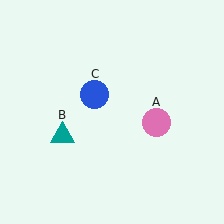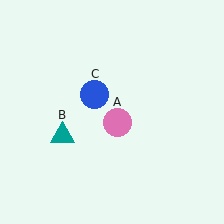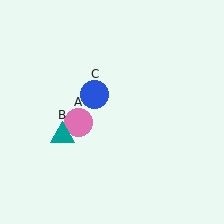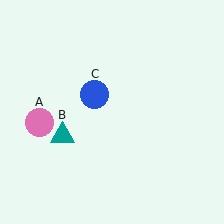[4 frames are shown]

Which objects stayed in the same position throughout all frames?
Teal triangle (object B) and blue circle (object C) remained stationary.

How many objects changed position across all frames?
1 object changed position: pink circle (object A).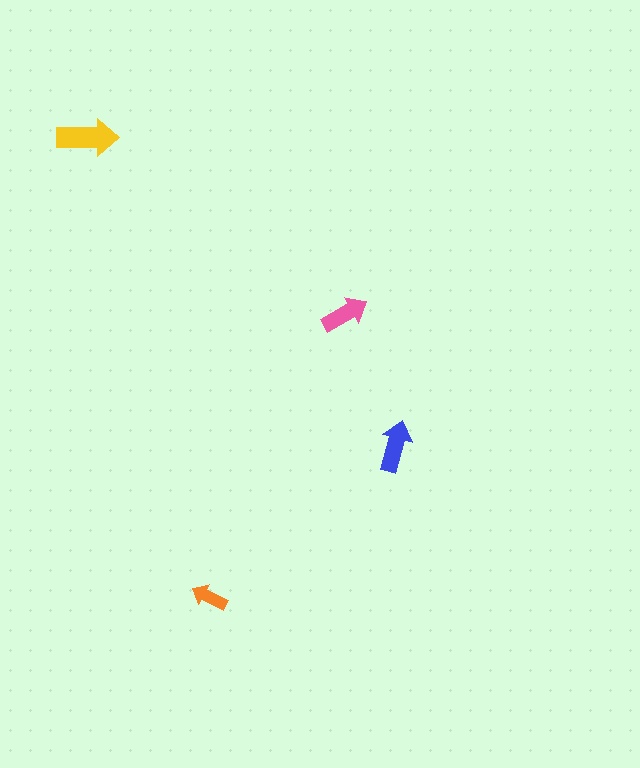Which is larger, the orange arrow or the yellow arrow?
The yellow one.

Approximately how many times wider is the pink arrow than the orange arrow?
About 1.5 times wider.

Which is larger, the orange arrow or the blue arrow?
The blue one.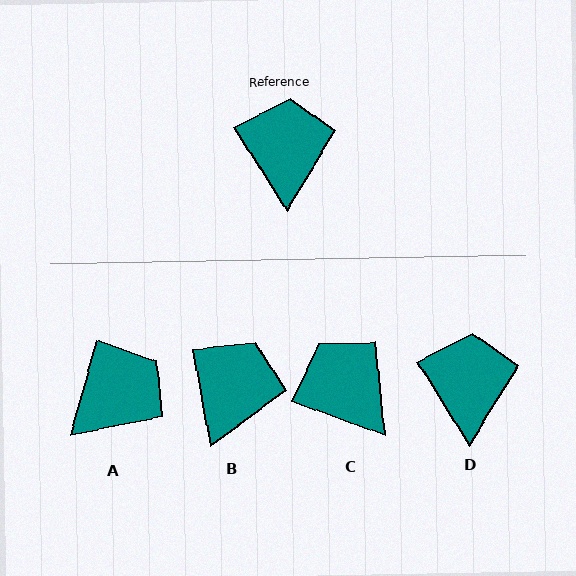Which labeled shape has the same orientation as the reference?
D.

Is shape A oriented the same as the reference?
No, it is off by about 48 degrees.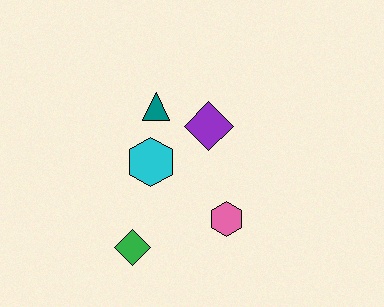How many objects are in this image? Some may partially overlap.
There are 5 objects.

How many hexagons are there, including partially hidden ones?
There are 2 hexagons.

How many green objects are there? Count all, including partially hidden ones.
There is 1 green object.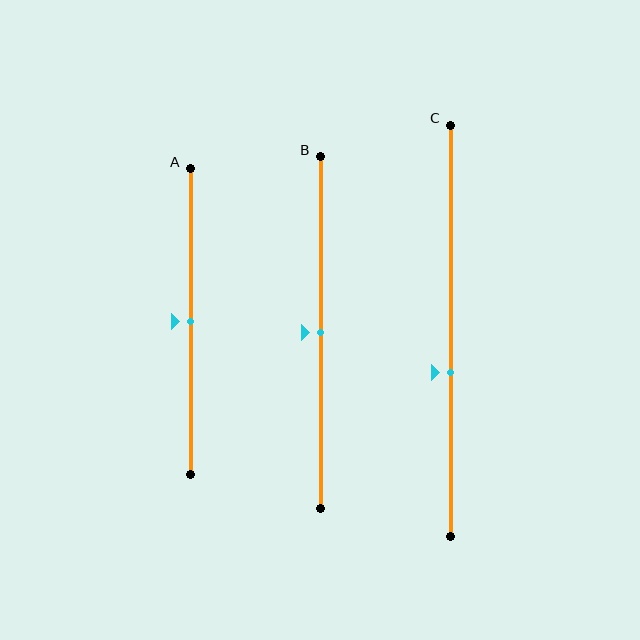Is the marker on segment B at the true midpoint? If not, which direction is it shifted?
Yes, the marker on segment B is at the true midpoint.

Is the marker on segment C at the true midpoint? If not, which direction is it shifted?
No, the marker on segment C is shifted downward by about 10% of the segment length.